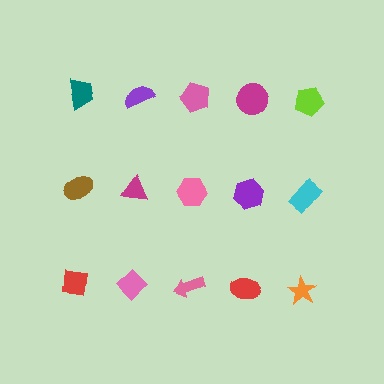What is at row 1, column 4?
A magenta circle.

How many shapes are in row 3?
5 shapes.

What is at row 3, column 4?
A red ellipse.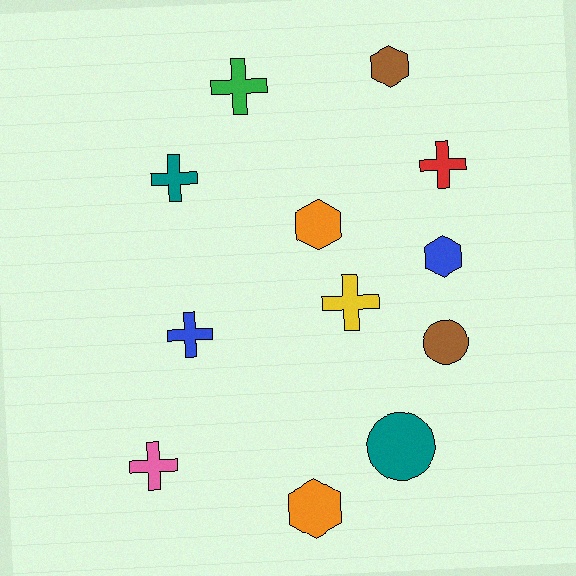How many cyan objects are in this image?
There are no cyan objects.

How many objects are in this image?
There are 12 objects.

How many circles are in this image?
There are 2 circles.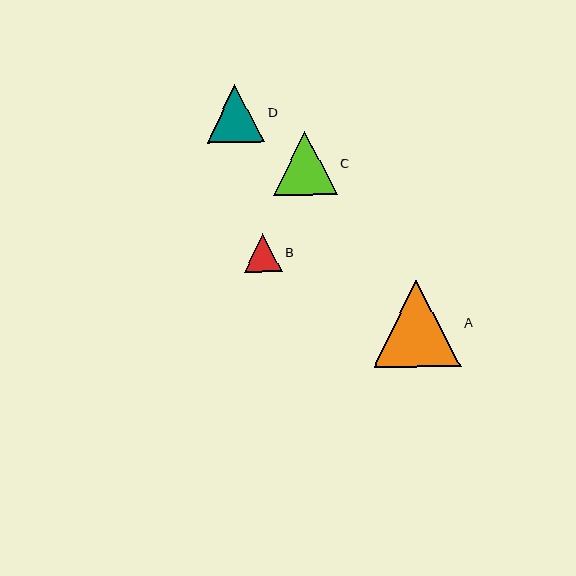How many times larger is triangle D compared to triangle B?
Triangle D is approximately 1.5 times the size of triangle B.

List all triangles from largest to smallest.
From largest to smallest: A, C, D, B.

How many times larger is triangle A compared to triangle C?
Triangle A is approximately 1.4 times the size of triangle C.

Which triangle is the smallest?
Triangle B is the smallest with a size of approximately 38 pixels.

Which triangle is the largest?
Triangle A is the largest with a size of approximately 87 pixels.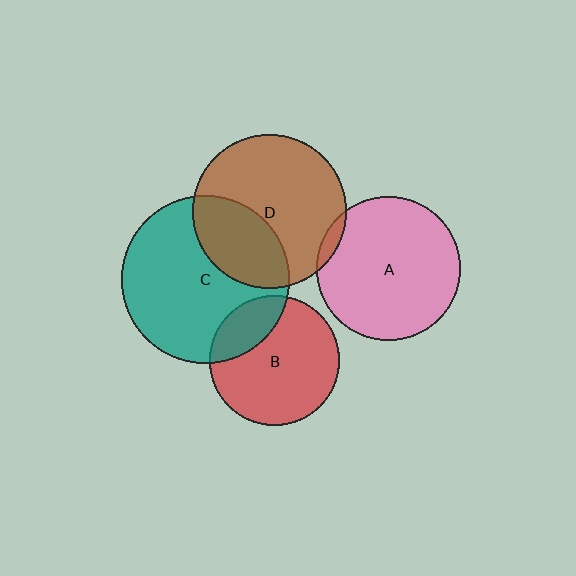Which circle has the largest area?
Circle C (teal).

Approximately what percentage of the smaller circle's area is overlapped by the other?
Approximately 5%.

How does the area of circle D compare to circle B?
Approximately 1.4 times.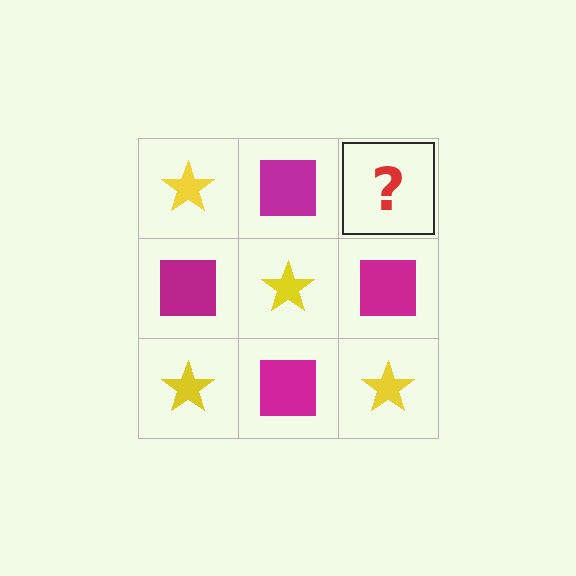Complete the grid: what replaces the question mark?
The question mark should be replaced with a yellow star.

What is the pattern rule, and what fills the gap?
The rule is that it alternates yellow star and magenta square in a checkerboard pattern. The gap should be filled with a yellow star.